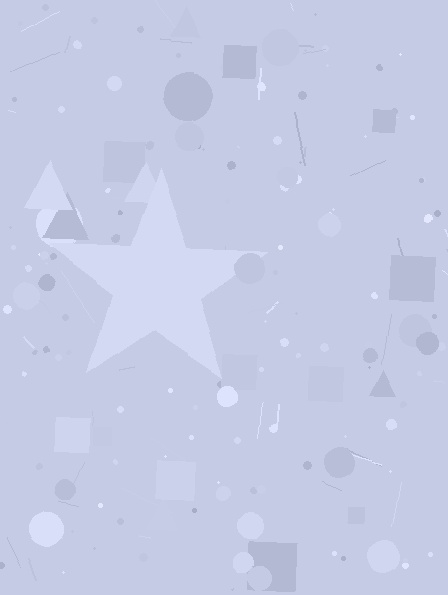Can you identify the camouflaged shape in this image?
The camouflaged shape is a star.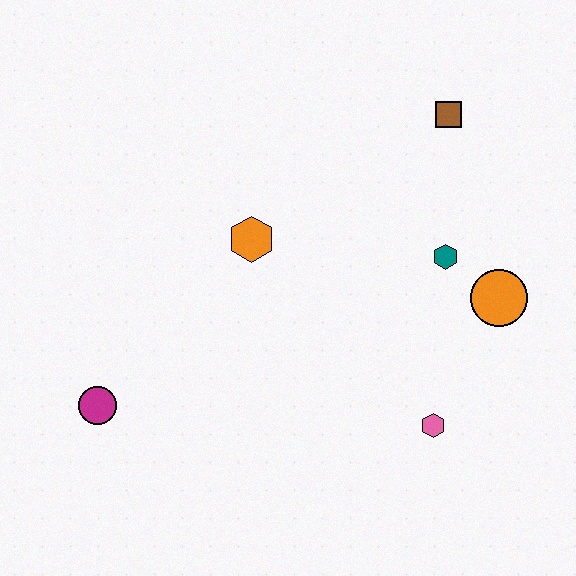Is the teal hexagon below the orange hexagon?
Yes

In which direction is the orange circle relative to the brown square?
The orange circle is below the brown square.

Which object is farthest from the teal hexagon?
The magenta circle is farthest from the teal hexagon.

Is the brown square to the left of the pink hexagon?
No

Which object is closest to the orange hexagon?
The teal hexagon is closest to the orange hexagon.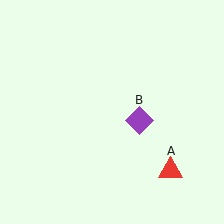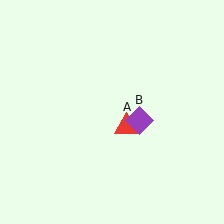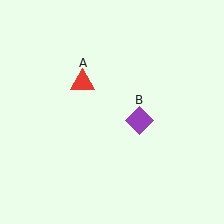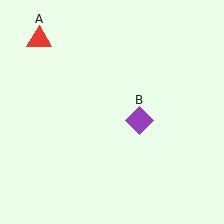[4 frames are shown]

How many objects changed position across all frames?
1 object changed position: red triangle (object A).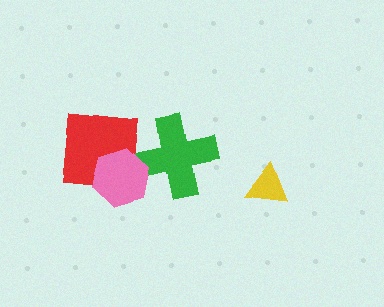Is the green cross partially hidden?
Yes, it is partially covered by another shape.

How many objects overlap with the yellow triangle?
0 objects overlap with the yellow triangle.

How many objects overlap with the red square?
1 object overlaps with the red square.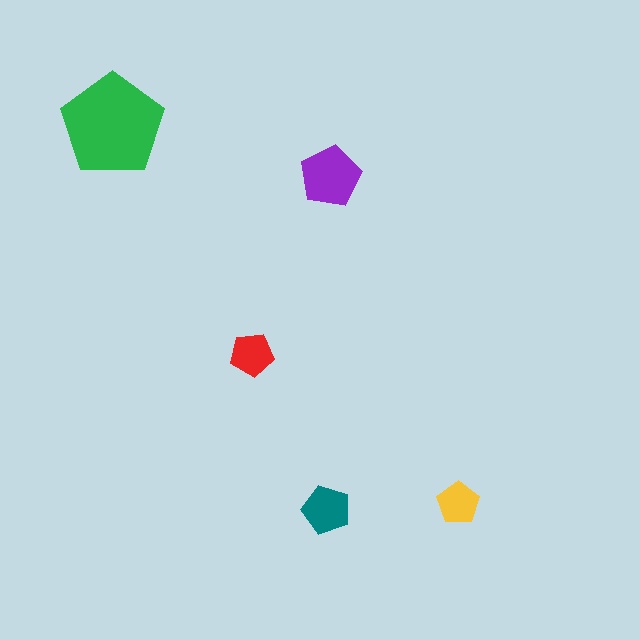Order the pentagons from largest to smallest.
the green one, the purple one, the teal one, the red one, the yellow one.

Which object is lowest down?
The teal pentagon is bottommost.